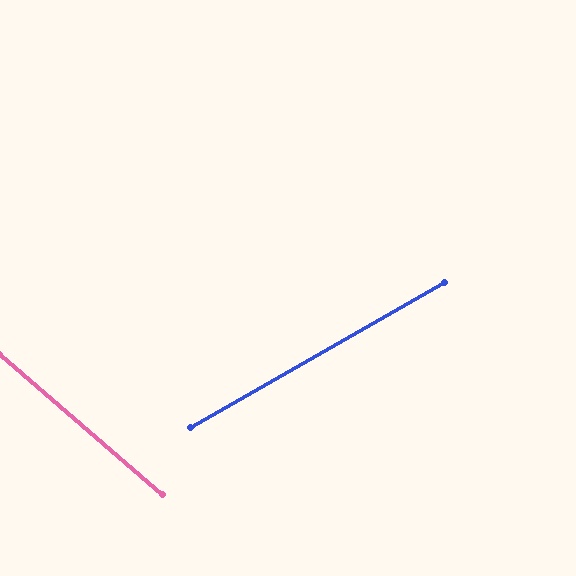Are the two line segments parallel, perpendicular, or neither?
Neither parallel nor perpendicular — they differ by about 70°.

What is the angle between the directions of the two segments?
Approximately 70 degrees.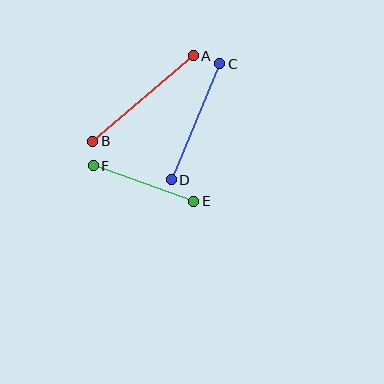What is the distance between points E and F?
The distance is approximately 106 pixels.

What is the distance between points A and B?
The distance is approximately 132 pixels.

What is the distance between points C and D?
The distance is approximately 126 pixels.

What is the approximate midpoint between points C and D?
The midpoint is at approximately (196, 122) pixels.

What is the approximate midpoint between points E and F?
The midpoint is at approximately (144, 184) pixels.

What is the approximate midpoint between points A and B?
The midpoint is at approximately (143, 99) pixels.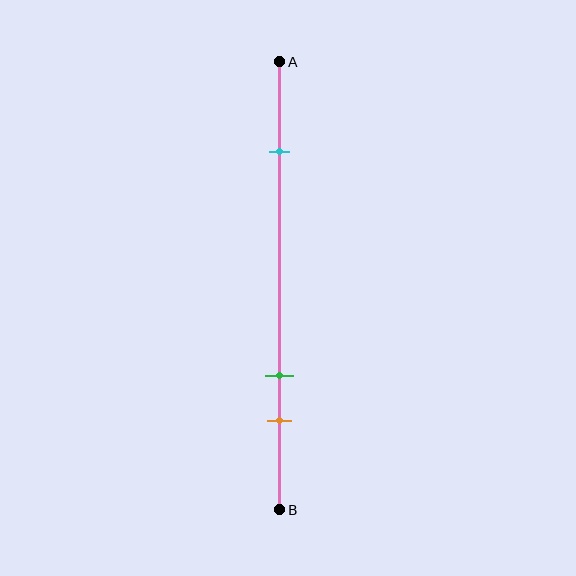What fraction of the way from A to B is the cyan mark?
The cyan mark is approximately 20% (0.2) of the way from A to B.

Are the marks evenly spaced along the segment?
No, the marks are not evenly spaced.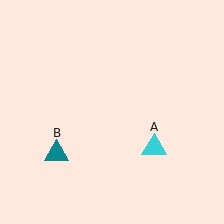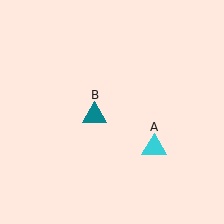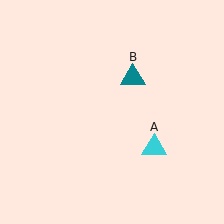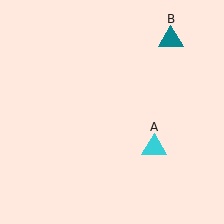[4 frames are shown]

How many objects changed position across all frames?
1 object changed position: teal triangle (object B).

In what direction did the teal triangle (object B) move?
The teal triangle (object B) moved up and to the right.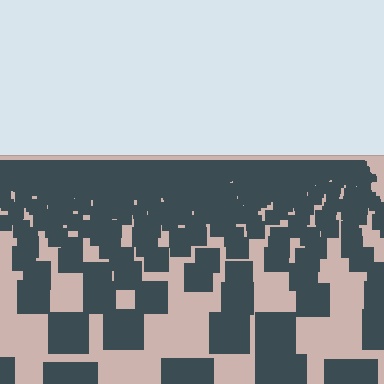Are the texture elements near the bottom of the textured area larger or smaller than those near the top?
Larger. Near the bottom, elements are closer to the viewer and appear at a bigger on-screen size.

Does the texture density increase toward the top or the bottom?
Density increases toward the top.